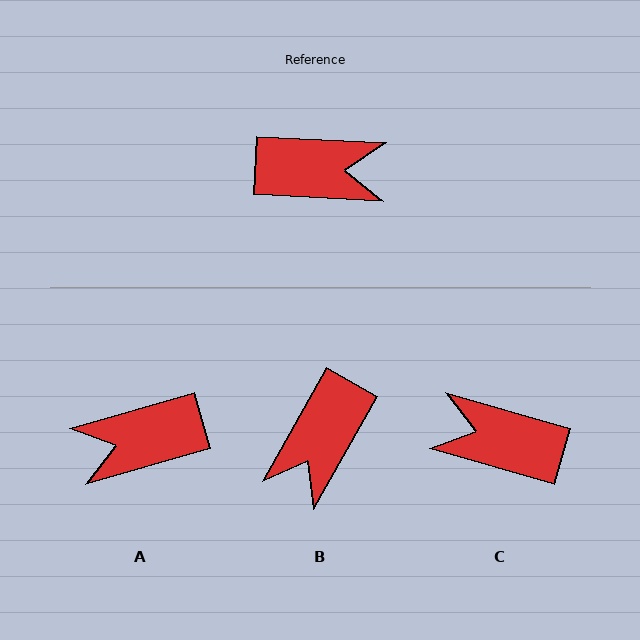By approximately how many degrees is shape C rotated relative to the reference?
Approximately 167 degrees counter-clockwise.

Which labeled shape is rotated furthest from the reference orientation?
C, about 167 degrees away.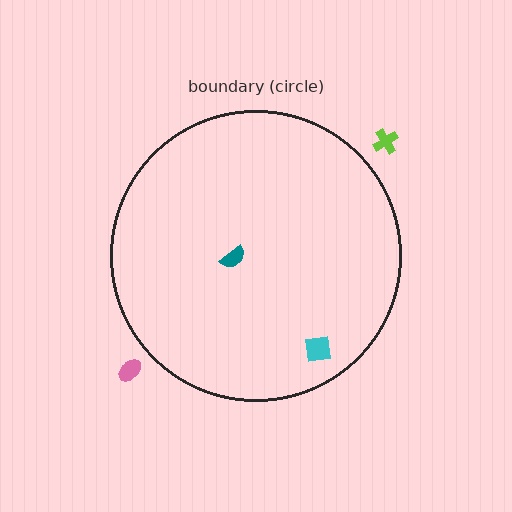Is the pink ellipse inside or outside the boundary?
Outside.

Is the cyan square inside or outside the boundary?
Inside.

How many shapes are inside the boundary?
2 inside, 2 outside.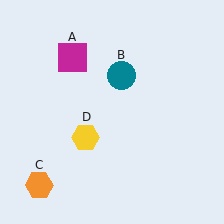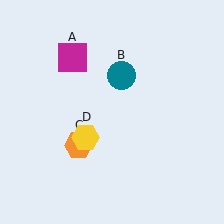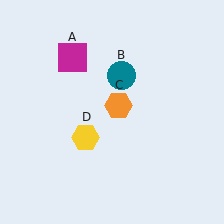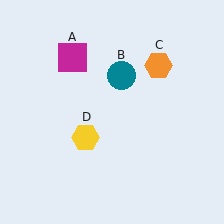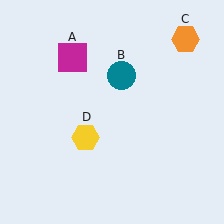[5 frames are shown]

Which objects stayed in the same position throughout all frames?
Magenta square (object A) and teal circle (object B) and yellow hexagon (object D) remained stationary.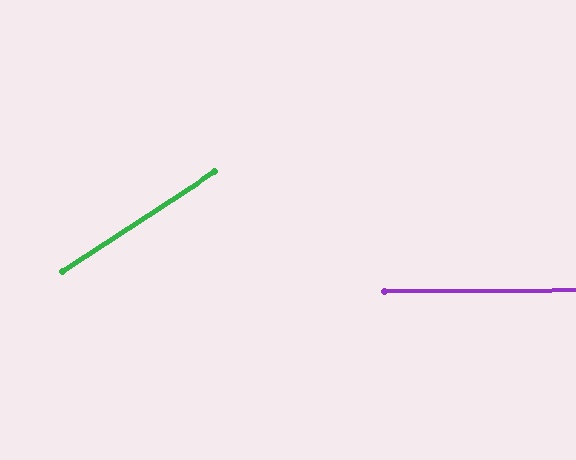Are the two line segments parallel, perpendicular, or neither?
Neither parallel nor perpendicular — they differ by about 33°.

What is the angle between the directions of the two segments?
Approximately 33 degrees.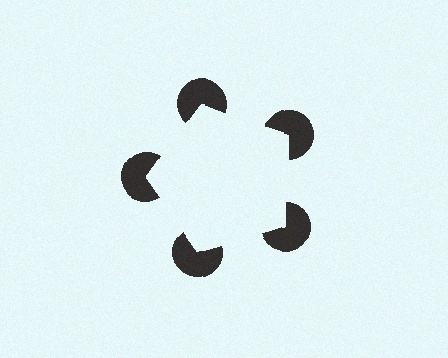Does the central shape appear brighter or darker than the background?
It typically appears slightly brighter than the background, even though no actual brightness change is drawn.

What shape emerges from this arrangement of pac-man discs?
An illusory pentagon — its edges are inferred from the aligned wedge cuts in the pac-man discs, not physically drawn.